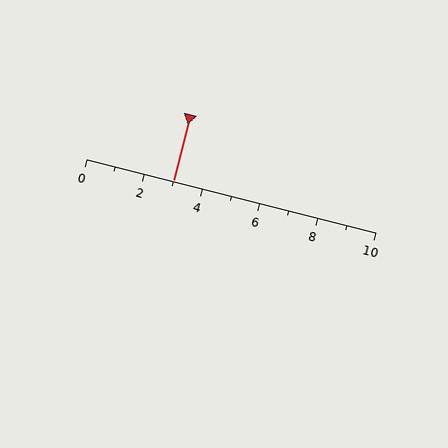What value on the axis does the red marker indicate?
The marker indicates approximately 3.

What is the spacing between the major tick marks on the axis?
The major ticks are spaced 2 apart.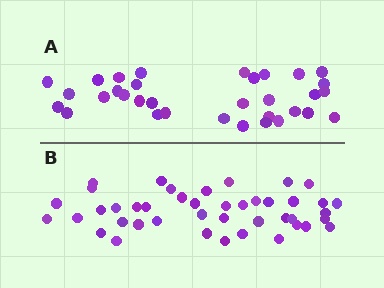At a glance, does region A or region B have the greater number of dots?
Region B (the bottom region) has more dots.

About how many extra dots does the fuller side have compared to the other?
Region B has roughly 10 or so more dots than region A.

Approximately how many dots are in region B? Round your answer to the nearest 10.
About 40 dots. (The exact count is 43, which rounds to 40.)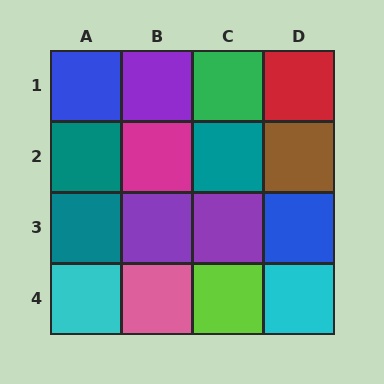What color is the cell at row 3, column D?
Blue.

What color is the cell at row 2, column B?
Magenta.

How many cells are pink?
1 cell is pink.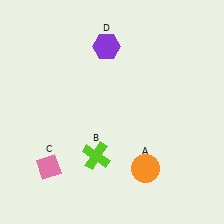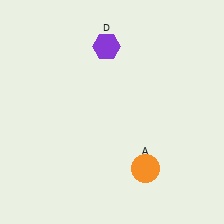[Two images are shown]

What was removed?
The pink diamond (C), the lime cross (B) were removed in Image 2.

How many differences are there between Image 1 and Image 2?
There are 2 differences between the two images.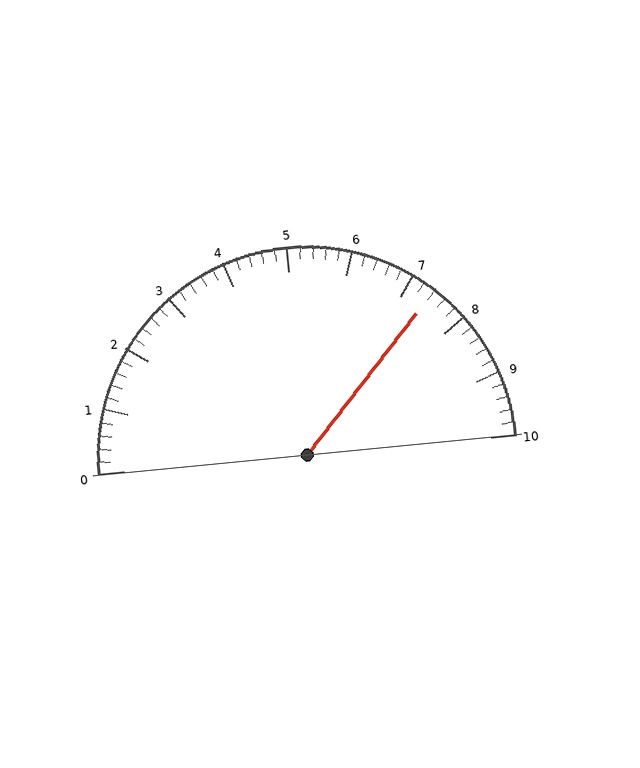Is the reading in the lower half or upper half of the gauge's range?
The reading is in the upper half of the range (0 to 10).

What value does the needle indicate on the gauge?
The needle indicates approximately 7.4.